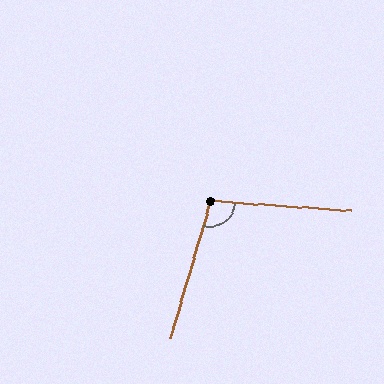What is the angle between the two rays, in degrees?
Approximately 102 degrees.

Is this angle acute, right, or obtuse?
It is obtuse.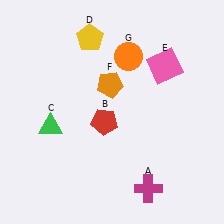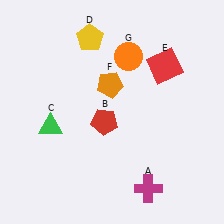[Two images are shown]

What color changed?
The square (E) changed from pink in Image 1 to red in Image 2.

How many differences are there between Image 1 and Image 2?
There is 1 difference between the two images.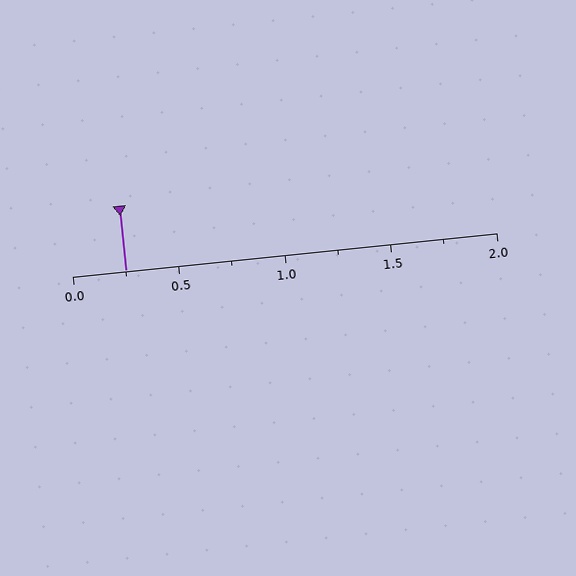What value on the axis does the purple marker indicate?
The marker indicates approximately 0.25.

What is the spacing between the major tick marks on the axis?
The major ticks are spaced 0.5 apart.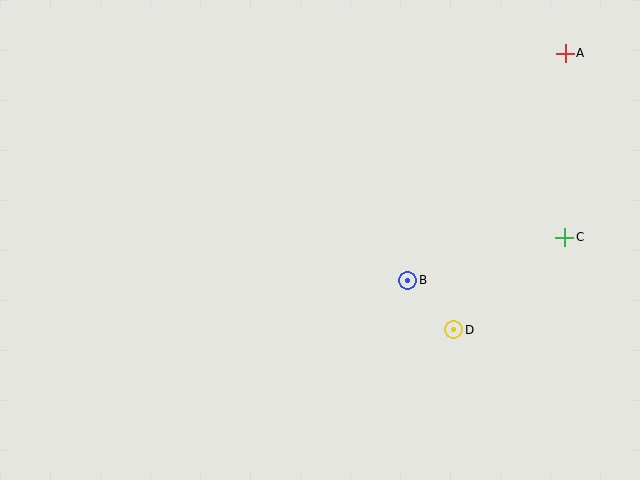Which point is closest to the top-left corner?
Point B is closest to the top-left corner.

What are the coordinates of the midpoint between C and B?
The midpoint between C and B is at (486, 259).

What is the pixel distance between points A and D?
The distance between A and D is 298 pixels.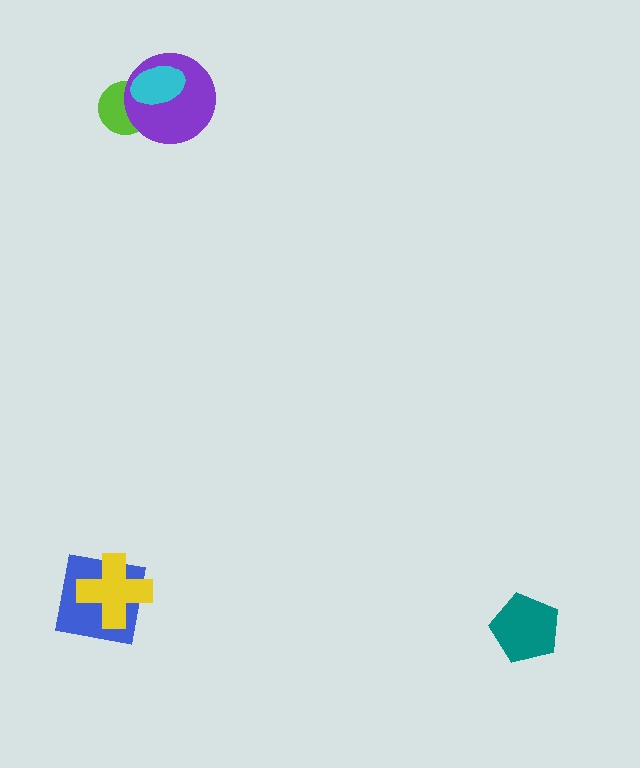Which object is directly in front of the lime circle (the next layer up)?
The purple circle is directly in front of the lime circle.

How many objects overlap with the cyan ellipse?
2 objects overlap with the cyan ellipse.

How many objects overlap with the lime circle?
2 objects overlap with the lime circle.